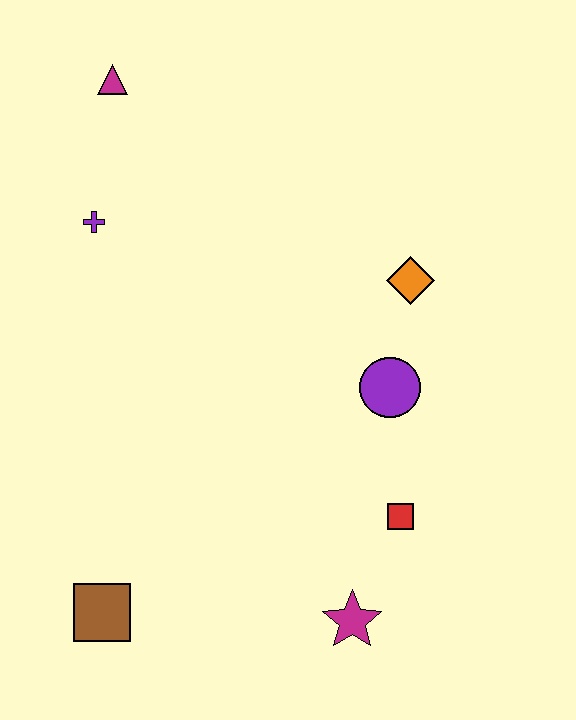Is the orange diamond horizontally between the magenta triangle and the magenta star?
No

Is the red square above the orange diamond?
No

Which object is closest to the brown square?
The magenta star is closest to the brown square.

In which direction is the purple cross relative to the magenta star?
The purple cross is above the magenta star.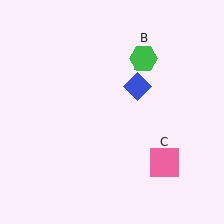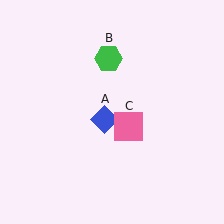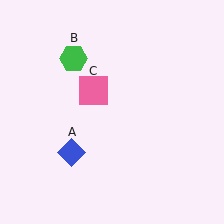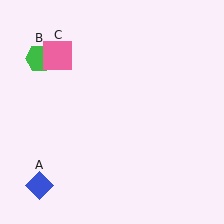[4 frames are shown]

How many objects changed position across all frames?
3 objects changed position: blue diamond (object A), green hexagon (object B), pink square (object C).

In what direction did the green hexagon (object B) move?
The green hexagon (object B) moved left.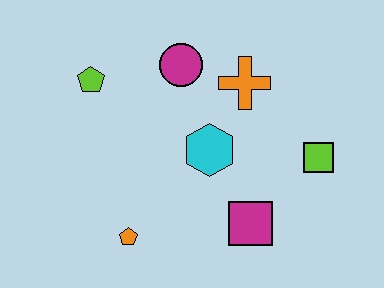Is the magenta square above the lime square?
No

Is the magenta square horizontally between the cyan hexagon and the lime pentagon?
No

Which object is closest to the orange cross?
The magenta circle is closest to the orange cross.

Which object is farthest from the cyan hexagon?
The lime pentagon is farthest from the cyan hexagon.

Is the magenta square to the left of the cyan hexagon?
No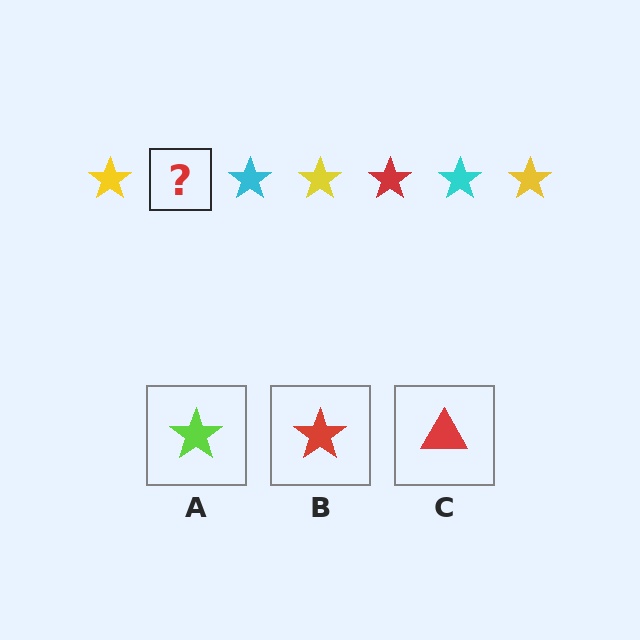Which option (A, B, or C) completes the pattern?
B.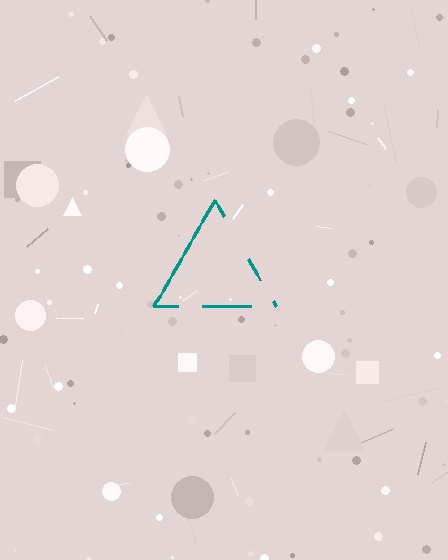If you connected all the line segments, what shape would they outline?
They would outline a triangle.